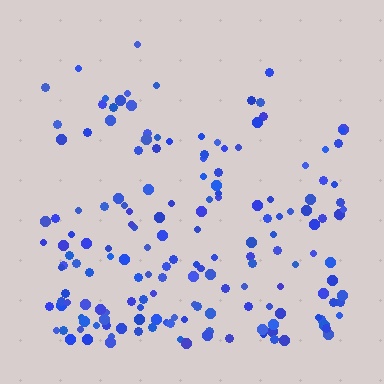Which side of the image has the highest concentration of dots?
The bottom.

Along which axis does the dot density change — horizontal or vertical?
Vertical.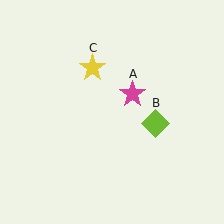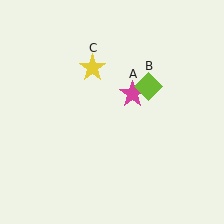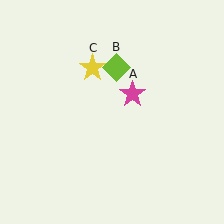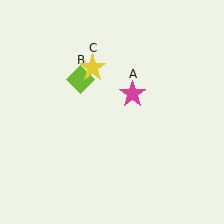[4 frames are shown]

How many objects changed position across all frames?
1 object changed position: lime diamond (object B).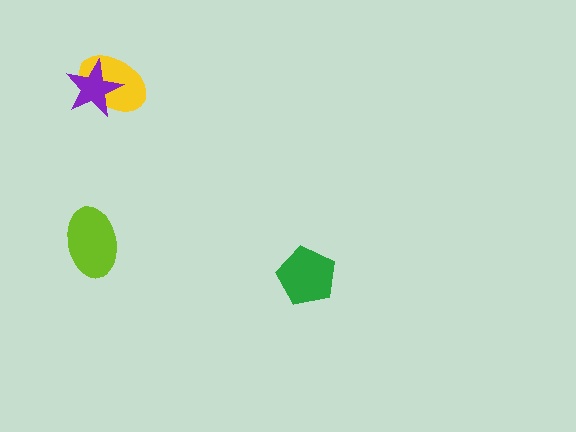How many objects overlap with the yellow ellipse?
1 object overlaps with the yellow ellipse.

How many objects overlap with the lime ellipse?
0 objects overlap with the lime ellipse.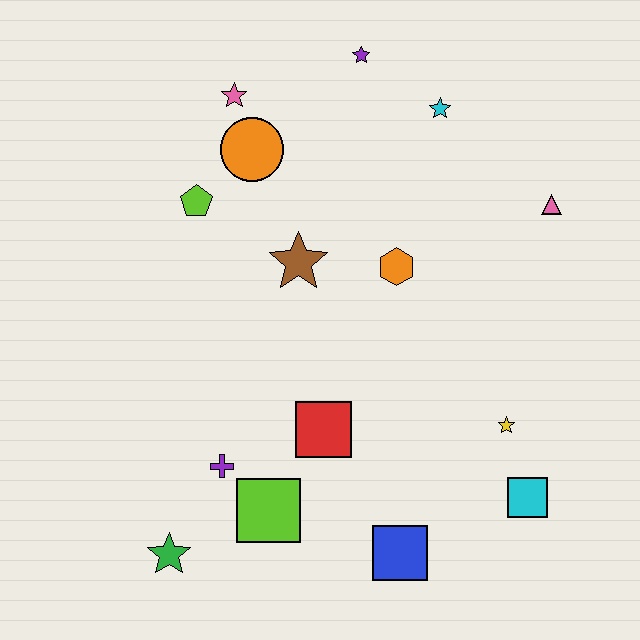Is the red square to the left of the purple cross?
No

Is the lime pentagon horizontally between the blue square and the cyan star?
No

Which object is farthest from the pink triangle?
The green star is farthest from the pink triangle.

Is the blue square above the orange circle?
No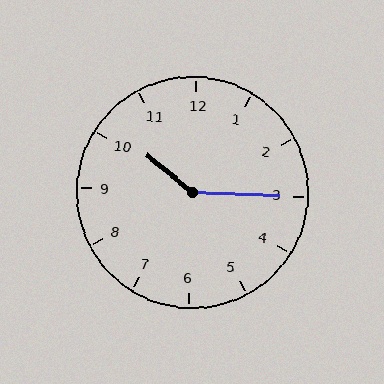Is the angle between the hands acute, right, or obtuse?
It is obtuse.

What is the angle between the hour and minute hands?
Approximately 142 degrees.